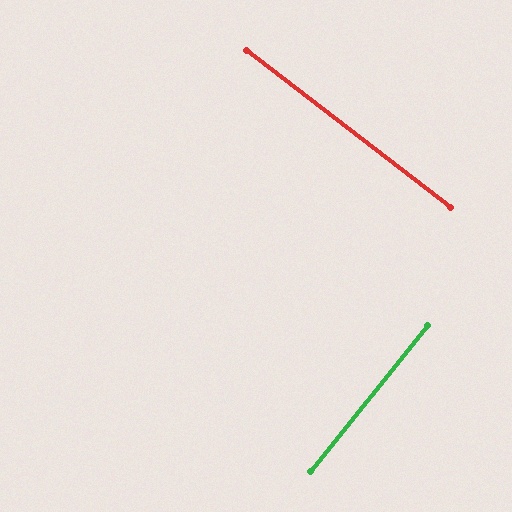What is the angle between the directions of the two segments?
Approximately 89 degrees.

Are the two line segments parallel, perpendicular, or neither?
Perpendicular — they meet at approximately 89°.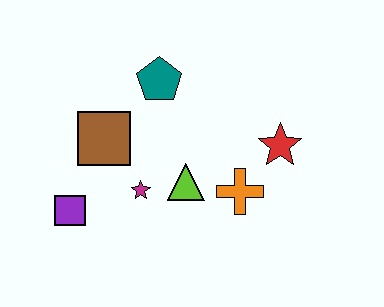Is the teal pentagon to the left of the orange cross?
Yes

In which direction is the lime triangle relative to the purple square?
The lime triangle is to the right of the purple square.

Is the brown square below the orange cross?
No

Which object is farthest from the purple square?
The red star is farthest from the purple square.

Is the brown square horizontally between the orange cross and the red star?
No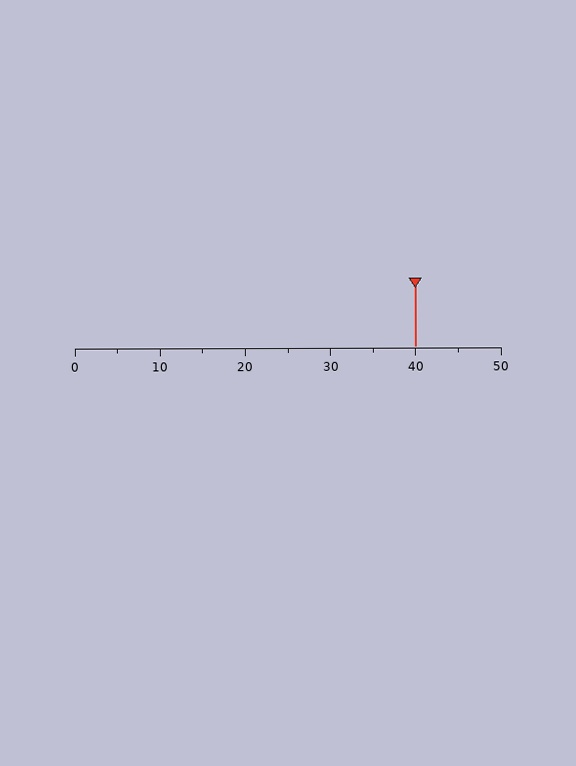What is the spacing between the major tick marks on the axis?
The major ticks are spaced 10 apart.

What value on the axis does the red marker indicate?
The marker indicates approximately 40.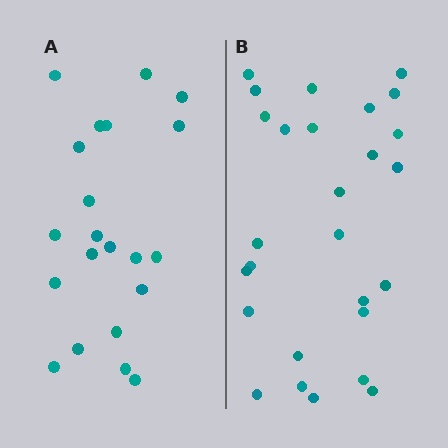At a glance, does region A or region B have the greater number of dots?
Region B (the right region) has more dots.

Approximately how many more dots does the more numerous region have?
Region B has about 6 more dots than region A.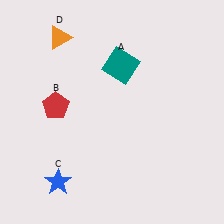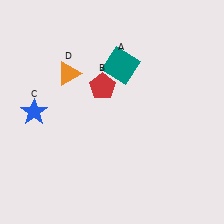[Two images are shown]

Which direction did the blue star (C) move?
The blue star (C) moved up.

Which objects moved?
The objects that moved are: the red pentagon (B), the blue star (C), the orange triangle (D).